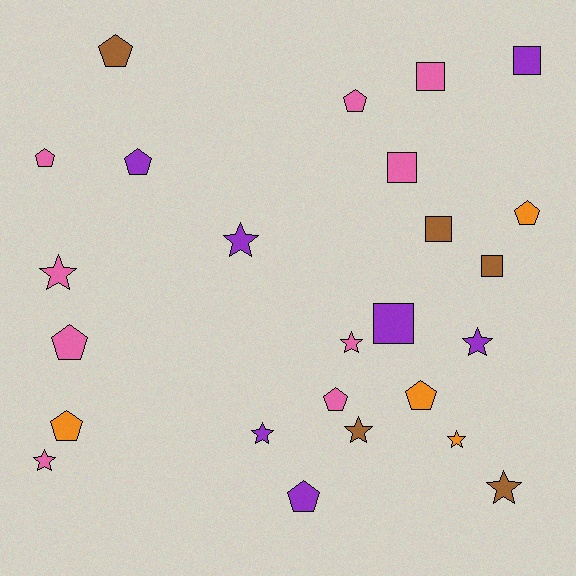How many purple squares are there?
There are 2 purple squares.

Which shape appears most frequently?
Pentagon, with 10 objects.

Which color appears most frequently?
Pink, with 9 objects.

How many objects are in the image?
There are 25 objects.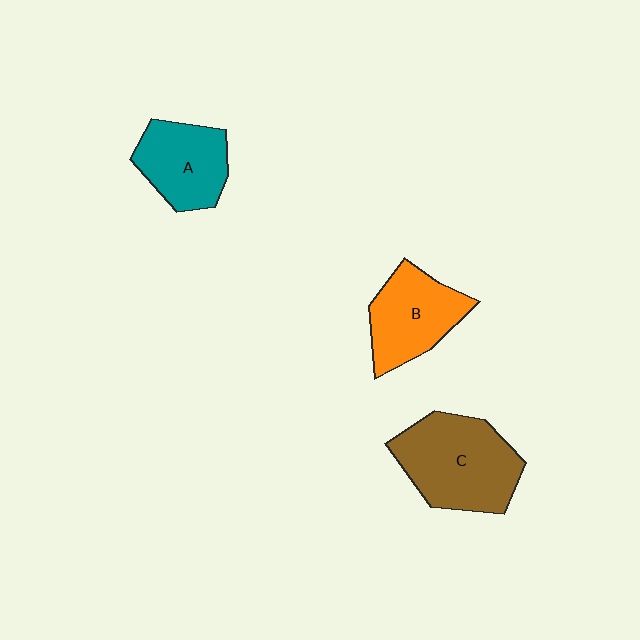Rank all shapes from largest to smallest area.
From largest to smallest: C (brown), B (orange), A (teal).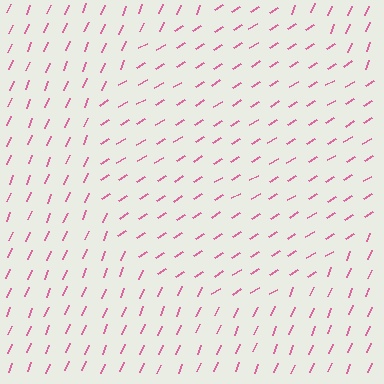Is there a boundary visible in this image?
Yes, there is a texture boundary formed by a change in line orientation.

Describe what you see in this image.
The image is filled with small pink line segments. A circle region in the image has lines oriented differently from the surrounding lines, creating a visible texture boundary.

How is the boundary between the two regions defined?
The boundary is defined purely by a change in line orientation (approximately 36 degrees difference). All lines are the same color and thickness.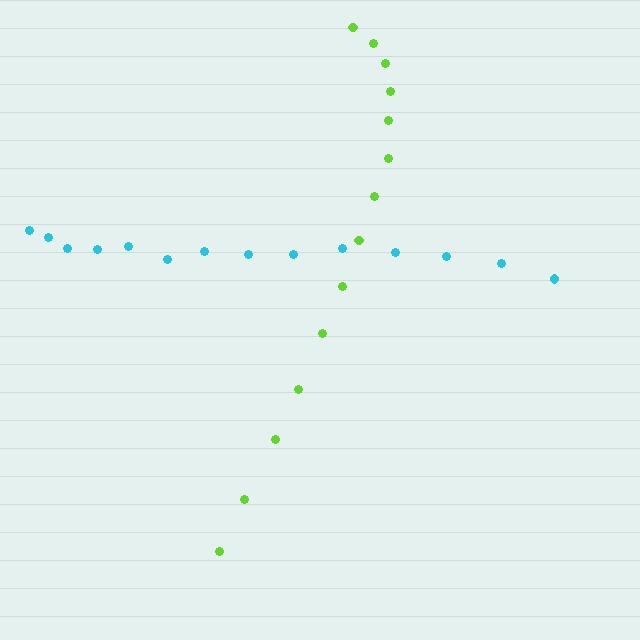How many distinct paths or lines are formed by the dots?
There are 2 distinct paths.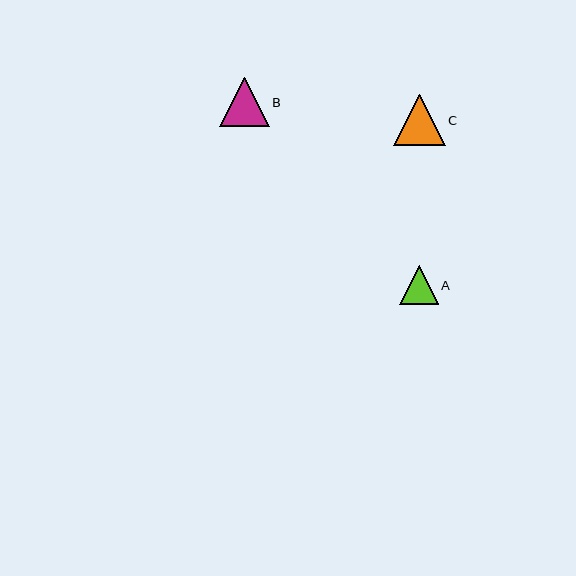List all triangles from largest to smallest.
From largest to smallest: C, B, A.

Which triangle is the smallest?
Triangle A is the smallest with a size of approximately 39 pixels.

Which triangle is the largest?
Triangle C is the largest with a size of approximately 51 pixels.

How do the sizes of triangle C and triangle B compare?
Triangle C and triangle B are approximately the same size.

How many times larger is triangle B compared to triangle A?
Triangle B is approximately 1.3 times the size of triangle A.